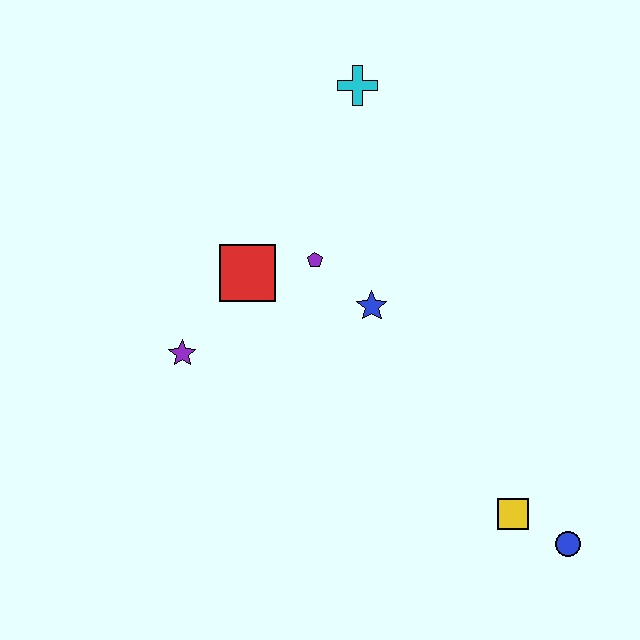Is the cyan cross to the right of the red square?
Yes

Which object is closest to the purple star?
The red square is closest to the purple star.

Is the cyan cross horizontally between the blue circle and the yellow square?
No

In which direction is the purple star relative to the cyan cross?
The purple star is below the cyan cross.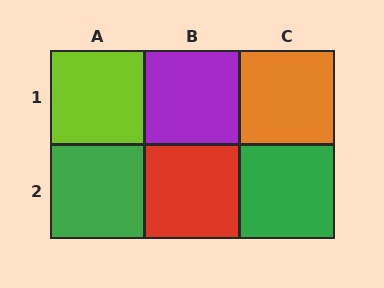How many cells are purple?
1 cell is purple.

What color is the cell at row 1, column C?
Orange.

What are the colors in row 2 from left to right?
Green, red, green.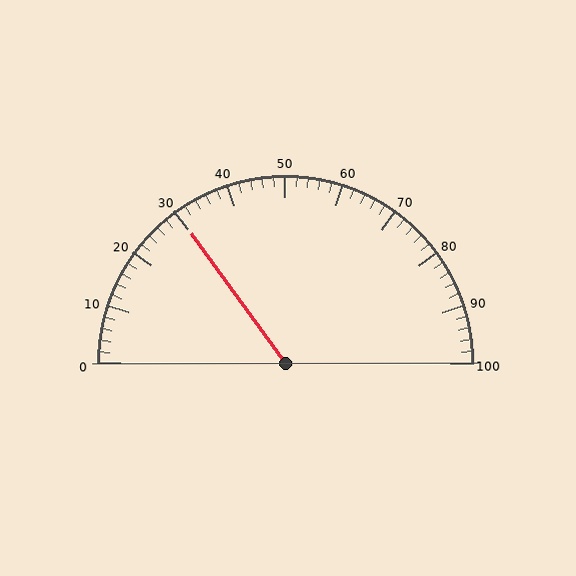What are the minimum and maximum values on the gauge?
The gauge ranges from 0 to 100.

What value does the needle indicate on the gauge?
The needle indicates approximately 30.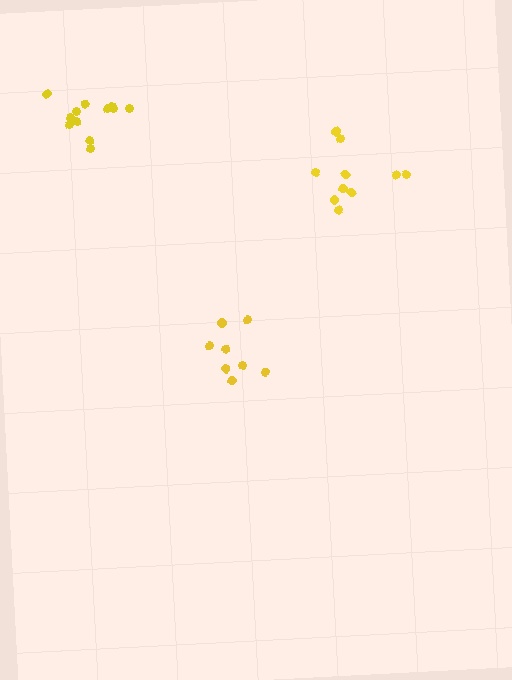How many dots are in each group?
Group 1: 10 dots, Group 2: 8 dots, Group 3: 12 dots (30 total).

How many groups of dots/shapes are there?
There are 3 groups.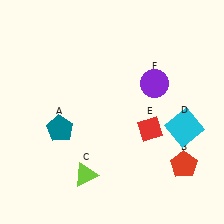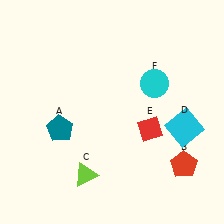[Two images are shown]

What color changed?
The circle (F) changed from purple in Image 1 to cyan in Image 2.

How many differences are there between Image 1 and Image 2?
There is 1 difference between the two images.